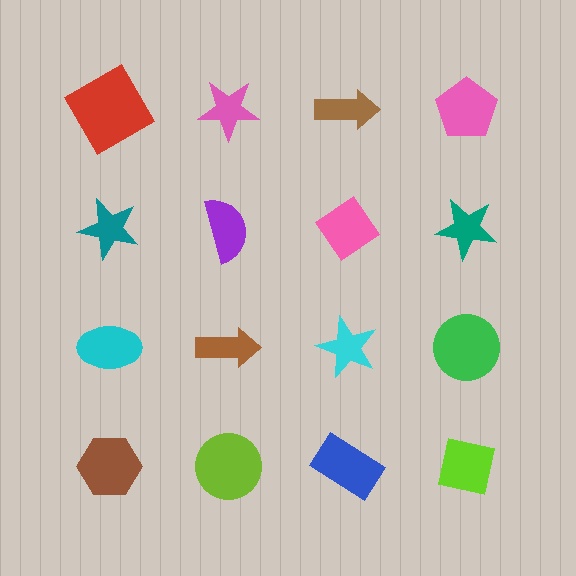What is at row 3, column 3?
A cyan star.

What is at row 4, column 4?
A lime square.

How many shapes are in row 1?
4 shapes.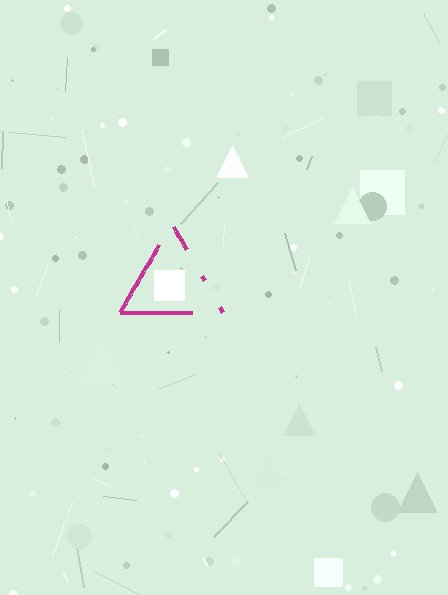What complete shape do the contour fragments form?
The contour fragments form a triangle.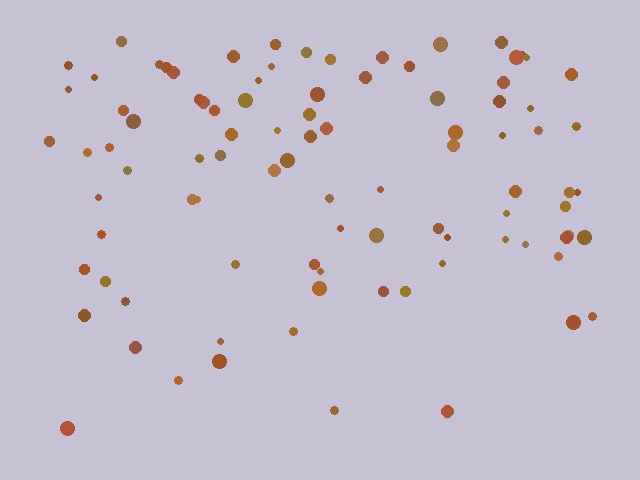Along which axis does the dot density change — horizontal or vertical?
Vertical.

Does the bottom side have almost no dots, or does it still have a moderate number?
Still a moderate number, just noticeably fewer than the top.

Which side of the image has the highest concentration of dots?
The top.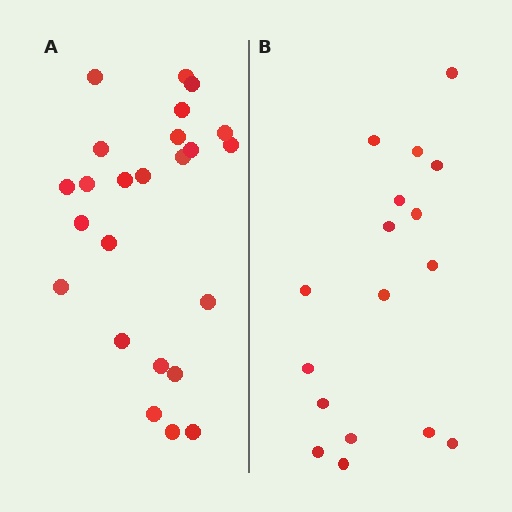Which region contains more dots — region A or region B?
Region A (the left region) has more dots.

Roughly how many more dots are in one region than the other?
Region A has roughly 8 or so more dots than region B.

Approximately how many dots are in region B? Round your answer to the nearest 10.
About 20 dots. (The exact count is 17, which rounds to 20.)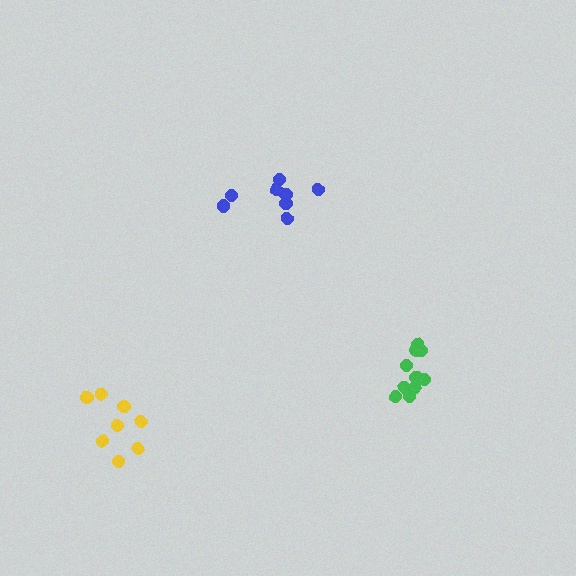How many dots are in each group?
Group 1: 8 dots, Group 2: 8 dots, Group 3: 10 dots (26 total).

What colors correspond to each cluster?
The clusters are colored: blue, yellow, green.